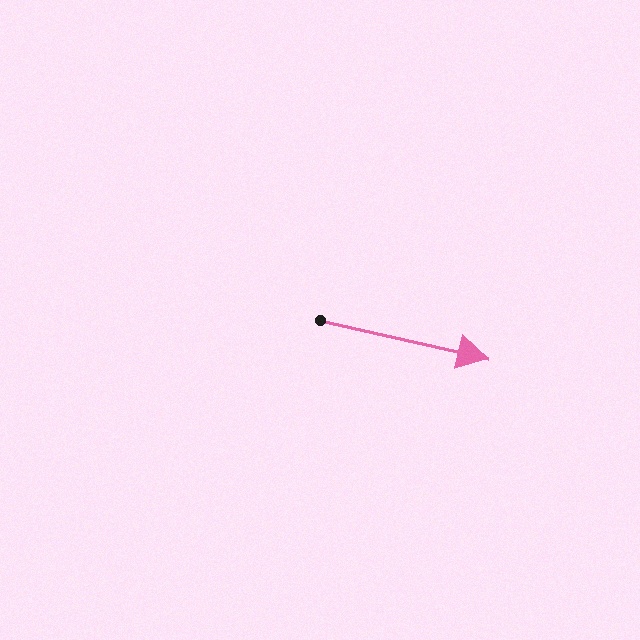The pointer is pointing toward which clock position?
Roughly 3 o'clock.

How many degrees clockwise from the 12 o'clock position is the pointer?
Approximately 103 degrees.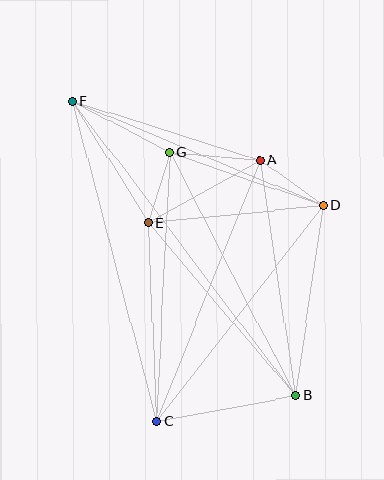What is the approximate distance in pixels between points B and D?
The distance between B and D is approximately 192 pixels.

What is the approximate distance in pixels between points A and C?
The distance between A and C is approximately 281 pixels.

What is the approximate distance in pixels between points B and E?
The distance between B and E is approximately 227 pixels.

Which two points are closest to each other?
Points E and G are closest to each other.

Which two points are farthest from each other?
Points B and F are farthest from each other.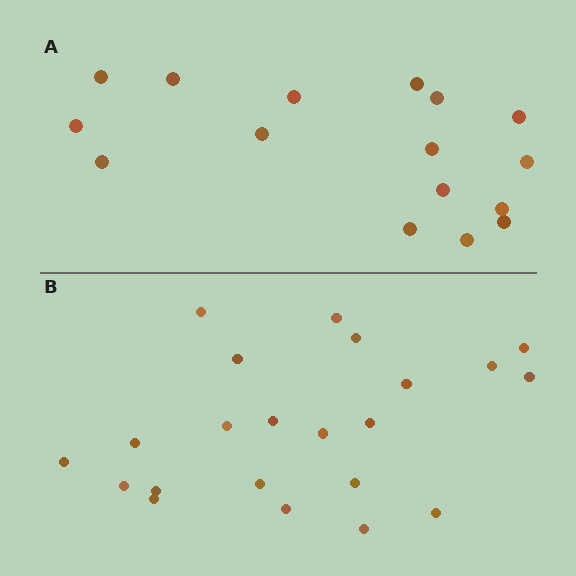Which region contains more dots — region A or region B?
Region B (the bottom region) has more dots.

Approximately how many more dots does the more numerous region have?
Region B has about 6 more dots than region A.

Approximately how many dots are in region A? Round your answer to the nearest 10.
About 20 dots. (The exact count is 16, which rounds to 20.)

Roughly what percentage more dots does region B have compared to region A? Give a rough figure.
About 40% more.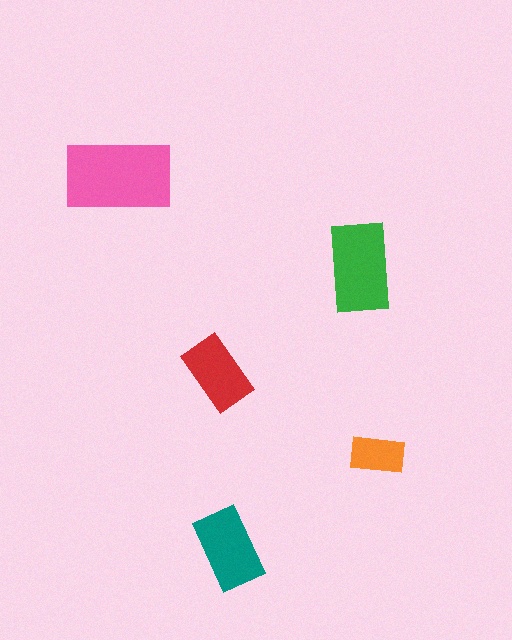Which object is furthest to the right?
The orange rectangle is rightmost.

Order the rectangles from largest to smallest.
the pink one, the green one, the teal one, the red one, the orange one.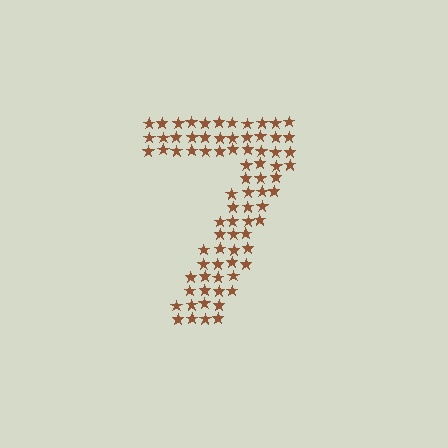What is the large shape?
The large shape is the digit 7.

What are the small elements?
The small elements are stars.